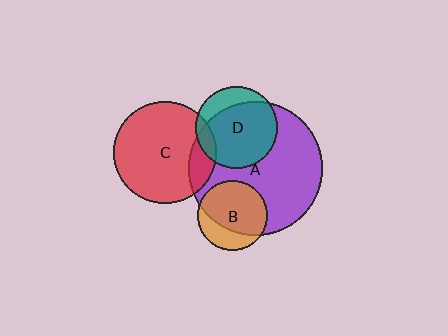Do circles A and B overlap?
Yes.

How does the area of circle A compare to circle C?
Approximately 1.7 times.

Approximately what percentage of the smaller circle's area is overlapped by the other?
Approximately 70%.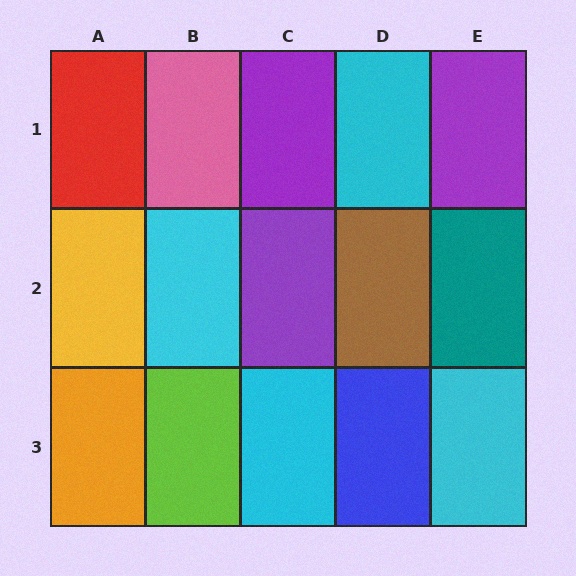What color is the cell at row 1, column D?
Cyan.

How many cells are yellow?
1 cell is yellow.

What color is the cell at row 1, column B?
Pink.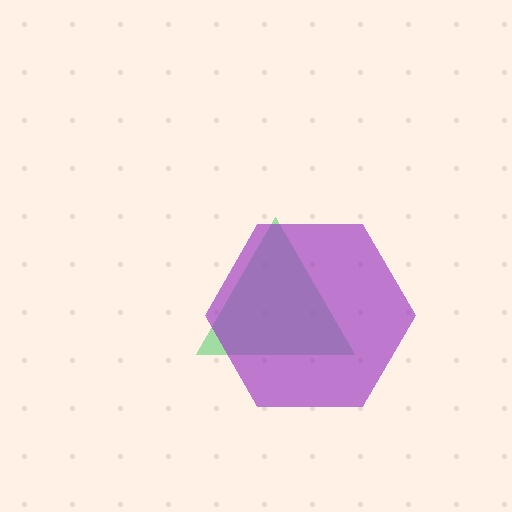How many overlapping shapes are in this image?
There are 2 overlapping shapes in the image.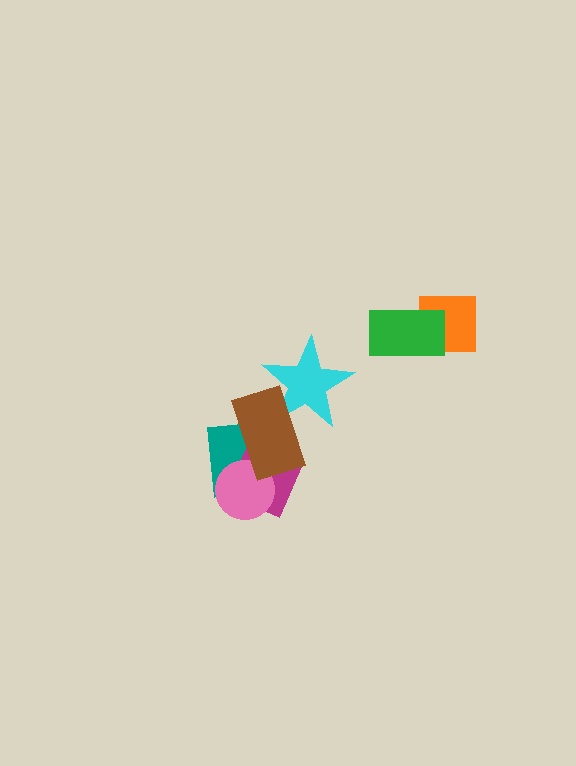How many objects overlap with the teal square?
3 objects overlap with the teal square.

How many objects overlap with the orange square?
1 object overlaps with the orange square.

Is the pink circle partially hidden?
Yes, it is partially covered by another shape.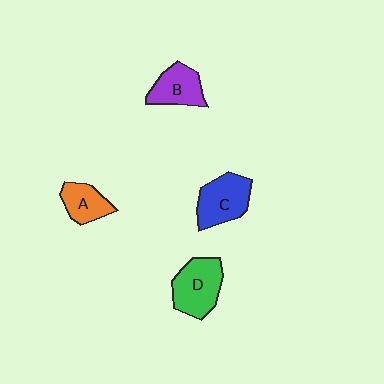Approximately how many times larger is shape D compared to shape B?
Approximately 1.3 times.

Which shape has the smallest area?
Shape A (orange).